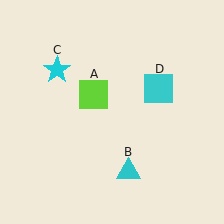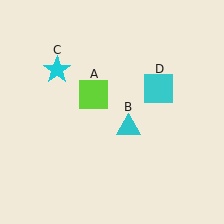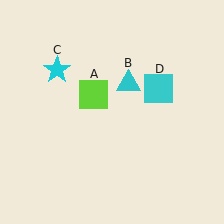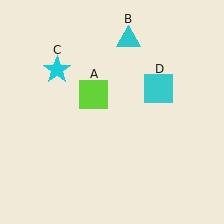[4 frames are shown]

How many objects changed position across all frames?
1 object changed position: cyan triangle (object B).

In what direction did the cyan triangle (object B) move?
The cyan triangle (object B) moved up.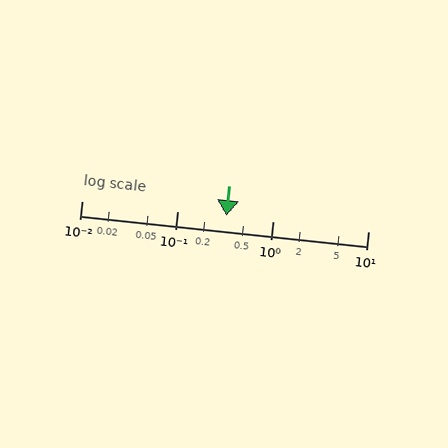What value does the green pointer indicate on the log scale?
The pointer indicates approximately 0.33.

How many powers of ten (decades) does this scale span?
The scale spans 3 decades, from 0.01 to 10.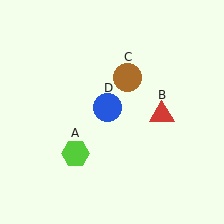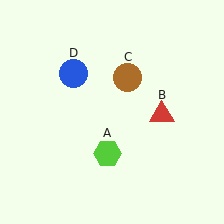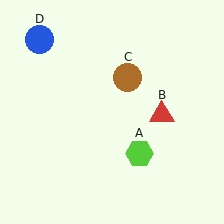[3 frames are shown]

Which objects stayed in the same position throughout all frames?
Red triangle (object B) and brown circle (object C) remained stationary.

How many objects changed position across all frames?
2 objects changed position: lime hexagon (object A), blue circle (object D).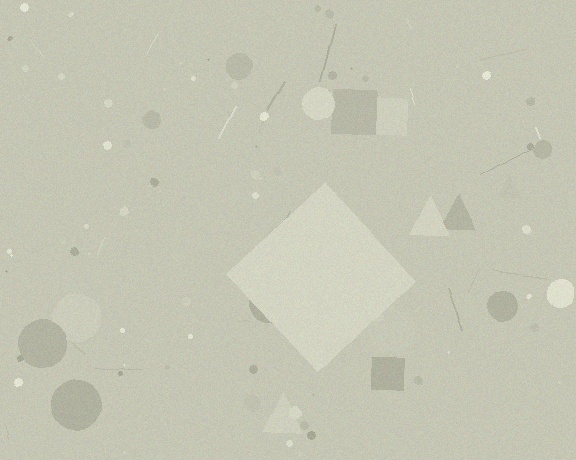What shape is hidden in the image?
A diamond is hidden in the image.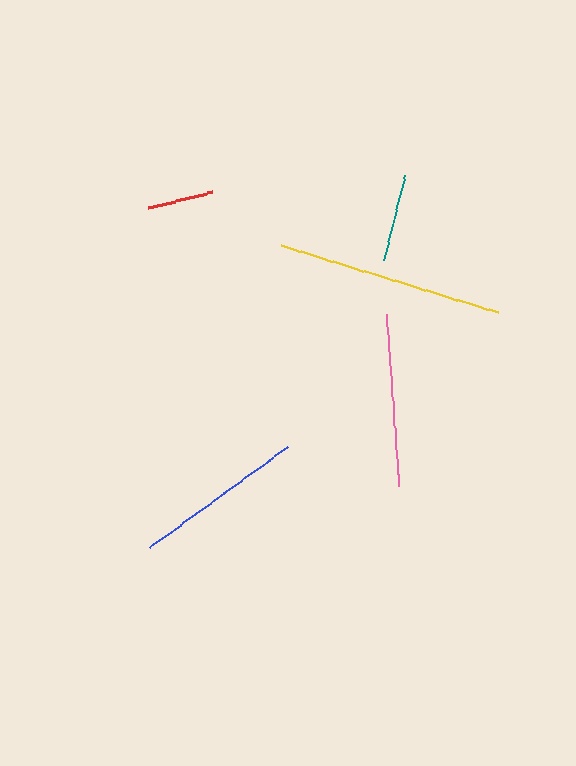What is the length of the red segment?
The red segment is approximately 65 pixels long.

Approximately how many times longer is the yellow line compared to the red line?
The yellow line is approximately 3.5 times the length of the red line.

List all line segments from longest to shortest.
From longest to shortest: yellow, pink, blue, teal, red.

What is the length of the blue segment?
The blue segment is approximately 170 pixels long.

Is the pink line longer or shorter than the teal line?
The pink line is longer than the teal line.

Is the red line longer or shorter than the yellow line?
The yellow line is longer than the red line.